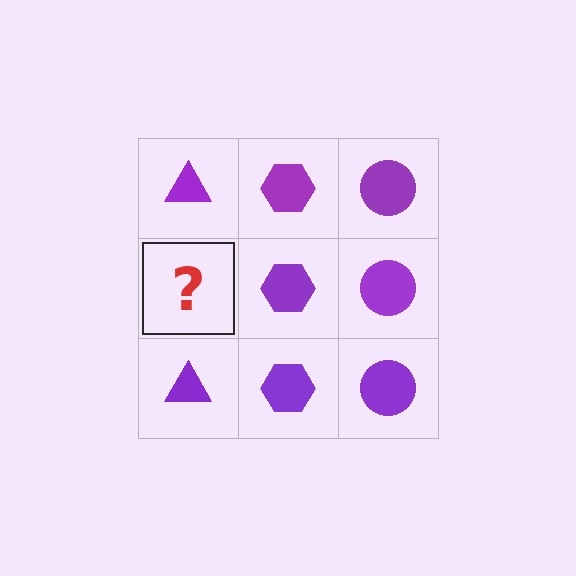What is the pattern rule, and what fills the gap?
The rule is that each column has a consistent shape. The gap should be filled with a purple triangle.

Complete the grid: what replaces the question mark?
The question mark should be replaced with a purple triangle.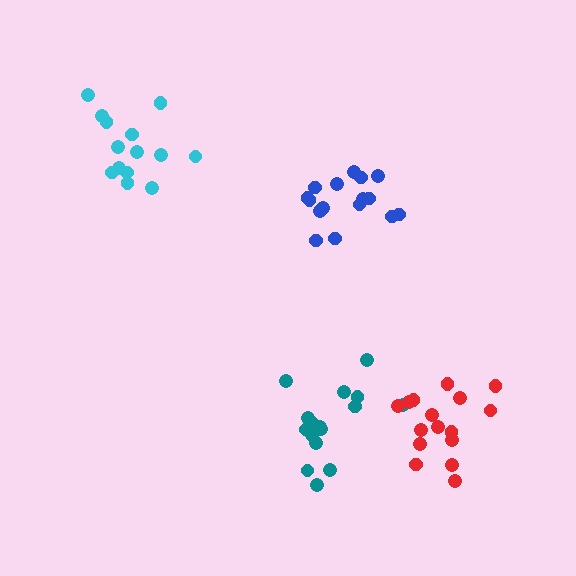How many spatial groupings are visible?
There are 4 spatial groupings.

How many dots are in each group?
Group 1: 14 dots, Group 2: 16 dots, Group 3: 16 dots, Group 4: 16 dots (62 total).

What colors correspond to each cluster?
The clusters are colored: cyan, blue, teal, red.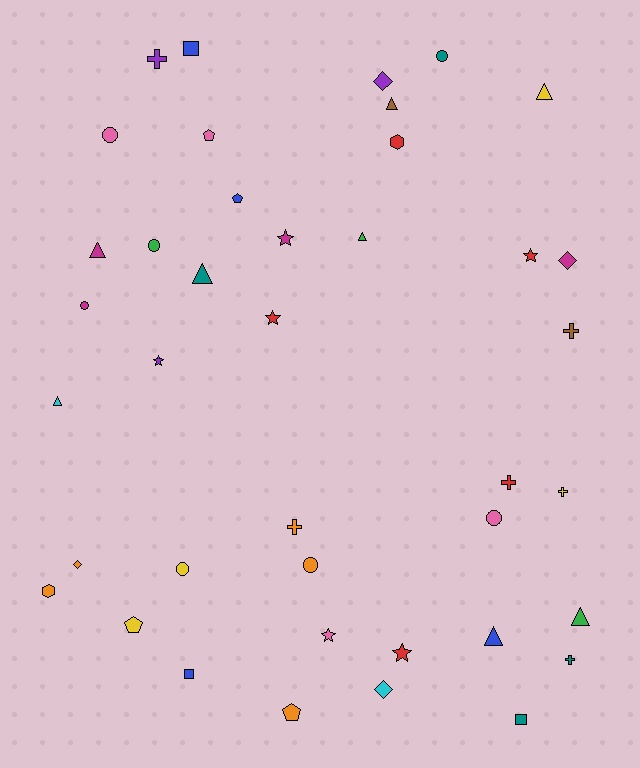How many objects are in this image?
There are 40 objects.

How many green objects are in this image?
There are 3 green objects.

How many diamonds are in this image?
There are 4 diamonds.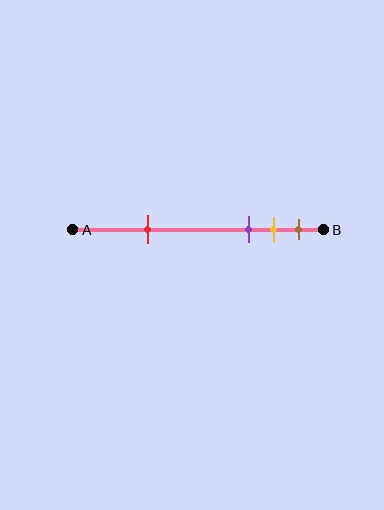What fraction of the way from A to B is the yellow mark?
The yellow mark is approximately 80% (0.8) of the way from A to B.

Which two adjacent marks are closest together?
The yellow and brown marks are the closest adjacent pair.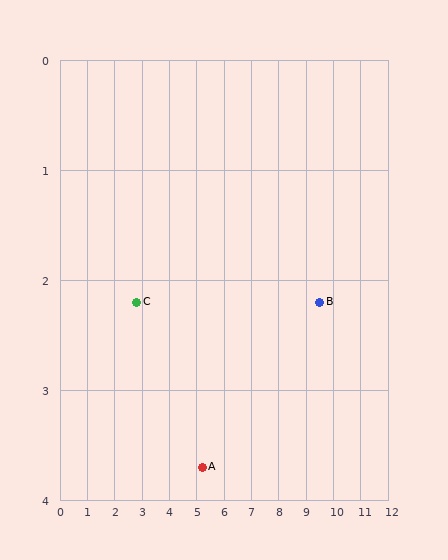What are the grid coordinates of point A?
Point A is at approximately (5.2, 3.7).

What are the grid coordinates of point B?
Point B is at approximately (9.5, 2.2).